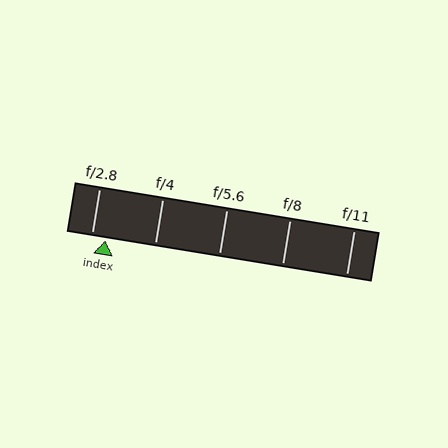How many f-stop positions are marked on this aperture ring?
There are 5 f-stop positions marked.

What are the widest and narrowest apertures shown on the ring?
The widest aperture shown is f/2.8 and the narrowest is f/11.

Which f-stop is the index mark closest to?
The index mark is closest to f/2.8.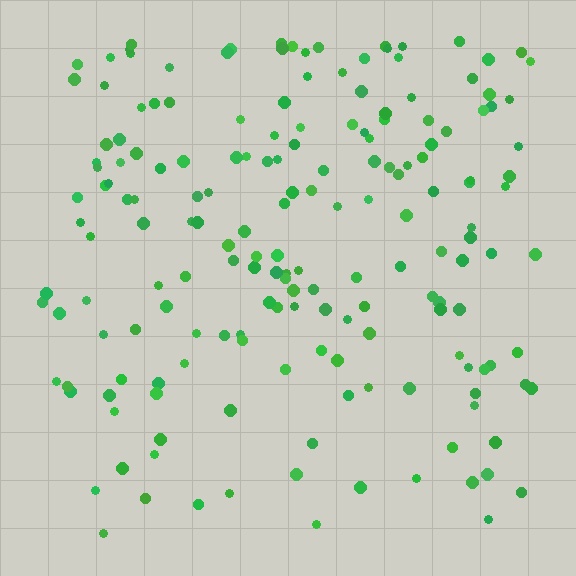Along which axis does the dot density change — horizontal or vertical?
Vertical.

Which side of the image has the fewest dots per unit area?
The bottom.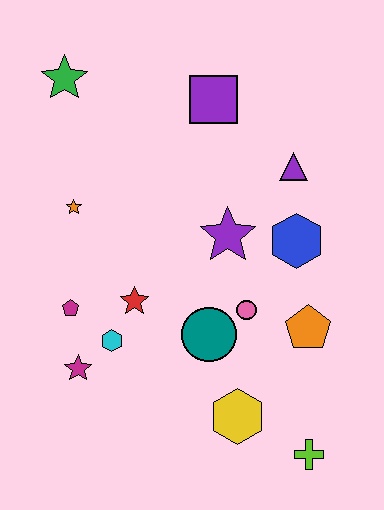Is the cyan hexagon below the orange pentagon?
Yes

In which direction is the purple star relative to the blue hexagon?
The purple star is to the left of the blue hexagon.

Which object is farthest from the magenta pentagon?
The lime cross is farthest from the magenta pentagon.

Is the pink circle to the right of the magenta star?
Yes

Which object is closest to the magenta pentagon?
The cyan hexagon is closest to the magenta pentagon.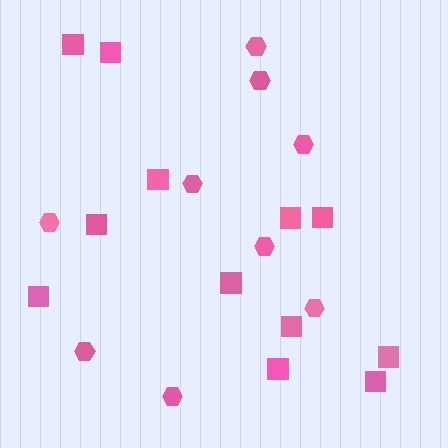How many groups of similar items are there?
There are 2 groups: one group of squares (12) and one group of hexagons (9).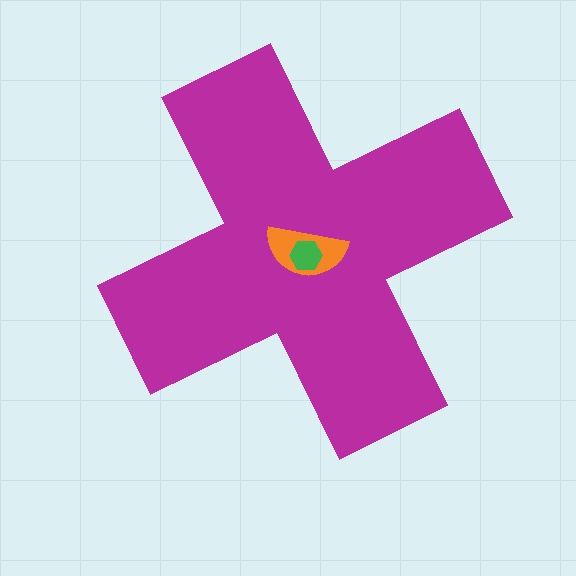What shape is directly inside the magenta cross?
The orange semicircle.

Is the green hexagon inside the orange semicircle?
Yes.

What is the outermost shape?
The magenta cross.